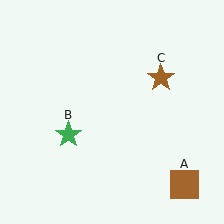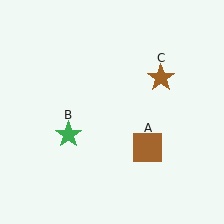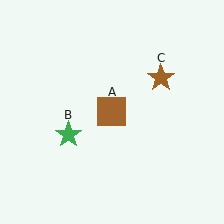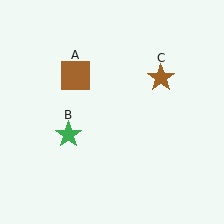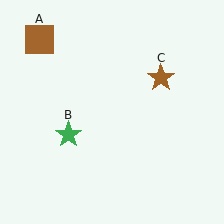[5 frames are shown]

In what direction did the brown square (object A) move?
The brown square (object A) moved up and to the left.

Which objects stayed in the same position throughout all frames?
Green star (object B) and brown star (object C) remained stationary.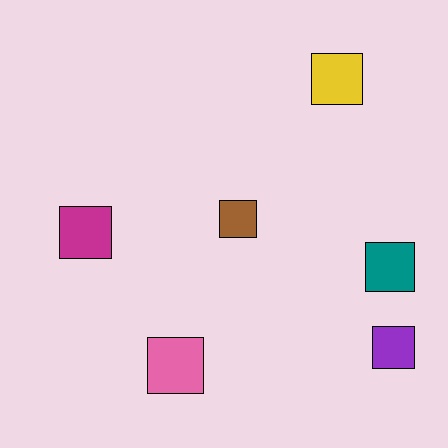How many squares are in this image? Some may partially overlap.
There are 6 squares.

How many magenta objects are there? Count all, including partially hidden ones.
There is 1 magenta object.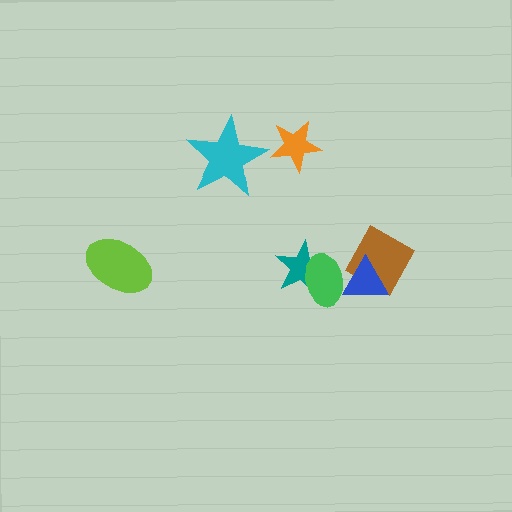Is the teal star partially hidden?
Yes, it is partially covered by another shape.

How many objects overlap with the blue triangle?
2 objects overlap with the blue triangle.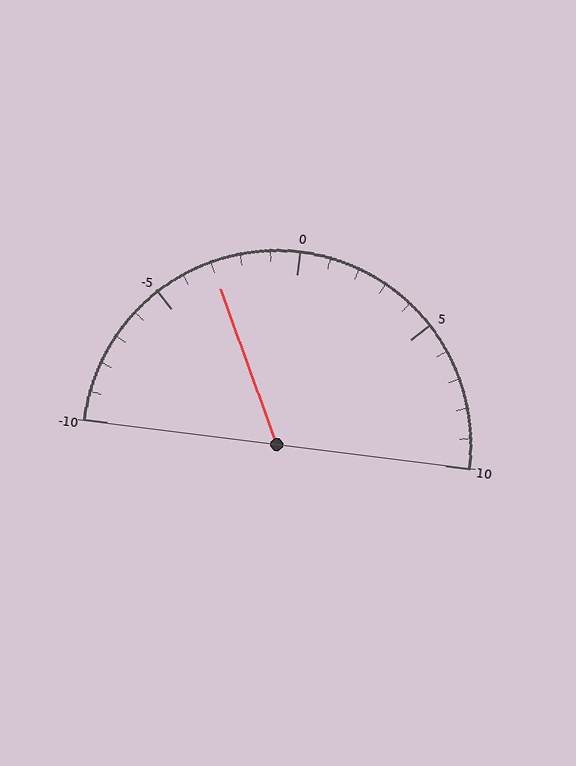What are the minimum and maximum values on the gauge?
The gauge ranges from -10 to 10.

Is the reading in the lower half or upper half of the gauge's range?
The reading is in the lower half of the range (-10 to 10).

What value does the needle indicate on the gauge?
The needle indicates approximately -3.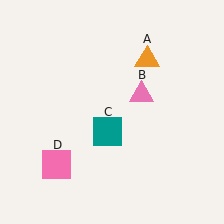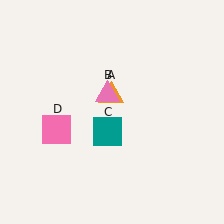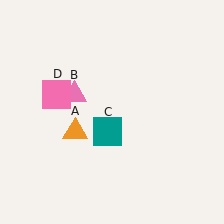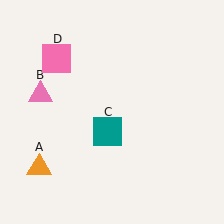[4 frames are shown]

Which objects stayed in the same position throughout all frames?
Teal square (object C) remained stationary.